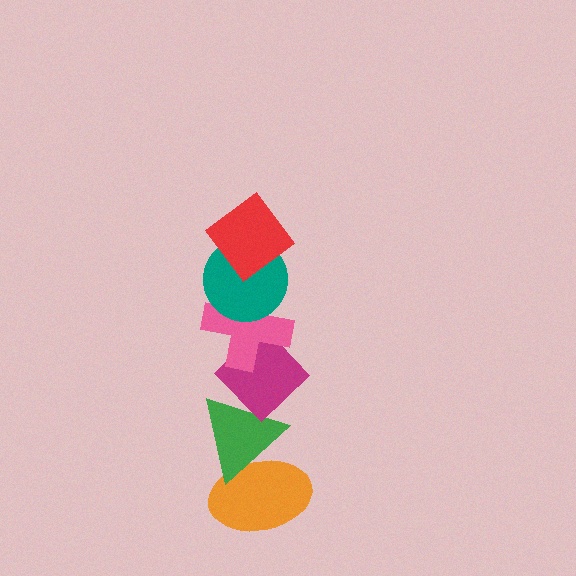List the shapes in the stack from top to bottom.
From top to bottom: the red diamond, the teal circle, the pink cross, the magenta diamond, the green triangle, the orange ellipse.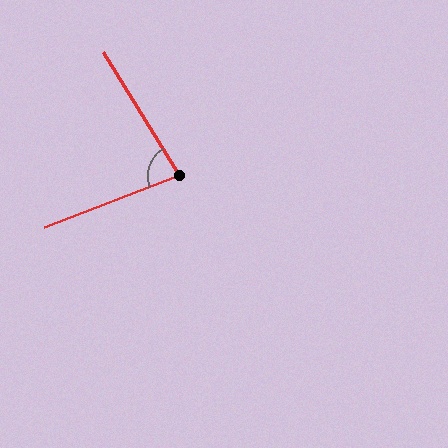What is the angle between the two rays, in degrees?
Approximately 79 degrees.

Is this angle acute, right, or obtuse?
It is acute.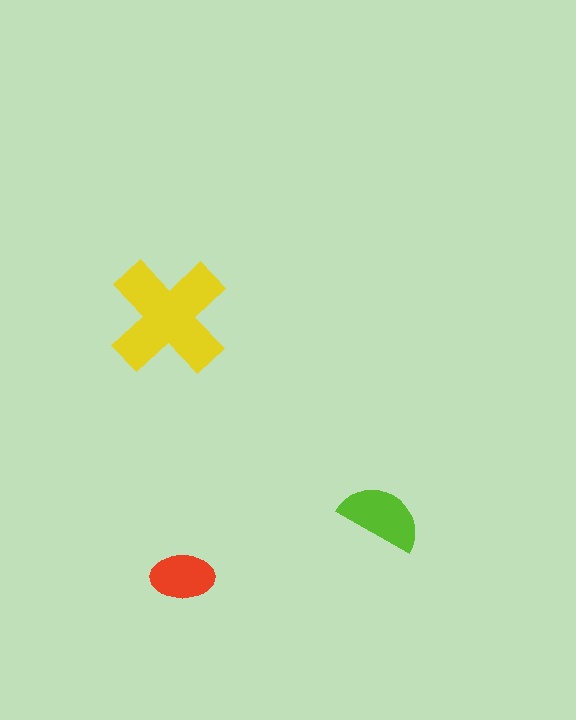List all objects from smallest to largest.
The red ellipse, the lime semicircle, the yellow cross.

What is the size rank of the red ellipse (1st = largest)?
3rd.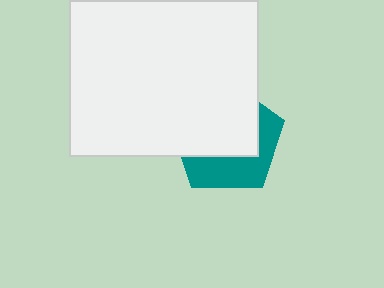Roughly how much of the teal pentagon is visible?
A small part of it is visible (roughly 39%).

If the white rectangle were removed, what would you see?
You would see the complete teal pentagon.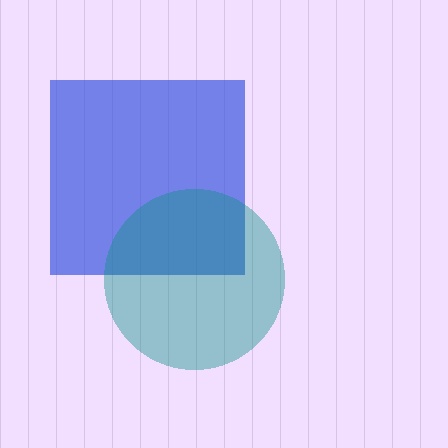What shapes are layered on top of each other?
The layered shapes are: a blue square, a teal circle.